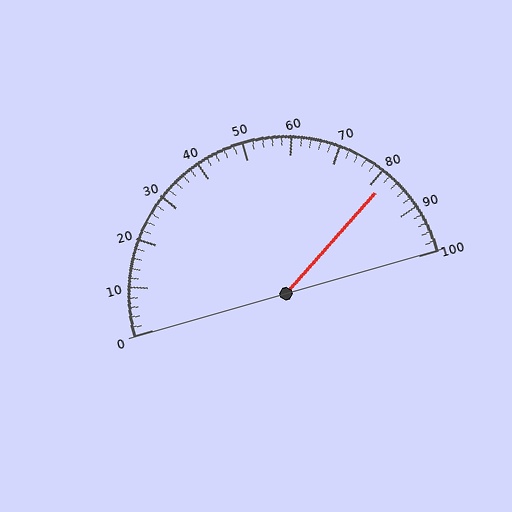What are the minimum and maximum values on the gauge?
The gauge ranges from 0 to 100.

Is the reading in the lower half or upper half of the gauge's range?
The reading is in the upper half of the range (0 to 100).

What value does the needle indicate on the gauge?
The needle indicates approximately 82.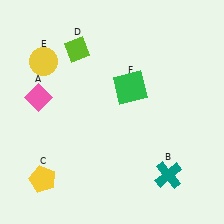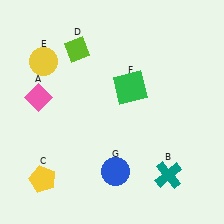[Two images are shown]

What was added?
A blue circle (G) was added in Image 2.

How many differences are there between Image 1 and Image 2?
There is 1 difference between the two images.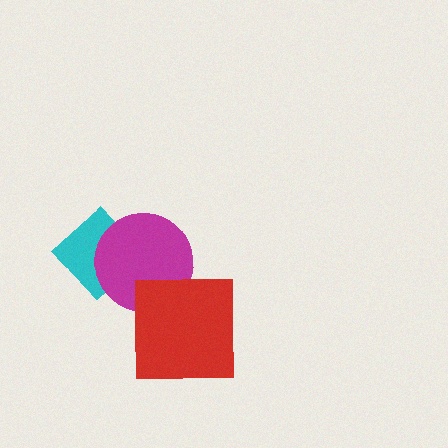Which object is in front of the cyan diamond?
The magenta circle is in front of the cyan diamond.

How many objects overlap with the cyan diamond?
1 object overlaps with the cyan diamond.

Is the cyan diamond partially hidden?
Yes, it is partially covered by another shape.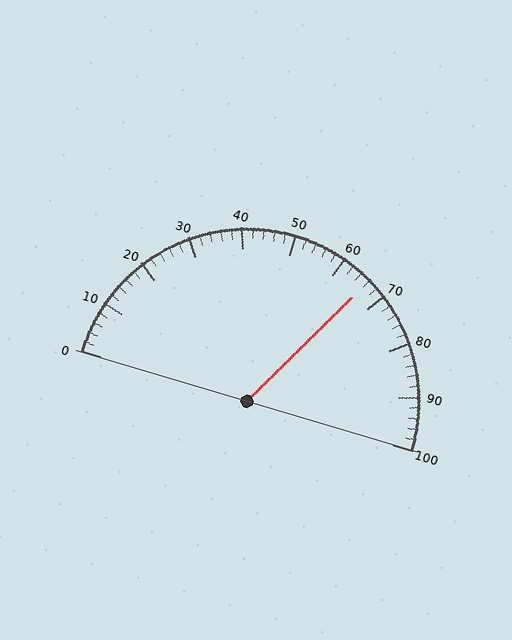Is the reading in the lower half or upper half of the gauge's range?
The reading is in the upper half of the range (0 to 100).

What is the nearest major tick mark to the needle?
The nearest major tick mark is 70.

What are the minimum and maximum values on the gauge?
The gauge ranges from 0 to 100.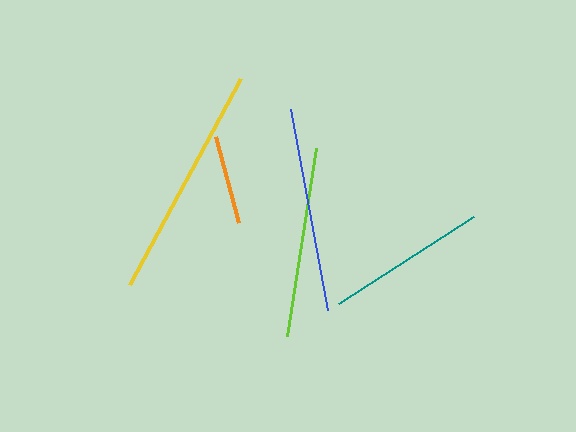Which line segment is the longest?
The yellow line is the longest at approximately 234 pixels.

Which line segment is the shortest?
The orange line is the shortest at approximately 89 pixels.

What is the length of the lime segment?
The lime segment is approximately 190 pixels long.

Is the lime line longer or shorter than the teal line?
The lime line is longer than the teal line.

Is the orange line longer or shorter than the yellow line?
The yellow line is longer than the orange line.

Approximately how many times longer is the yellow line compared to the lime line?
The yellow line is approximately 1.2 times the length of the lime line.